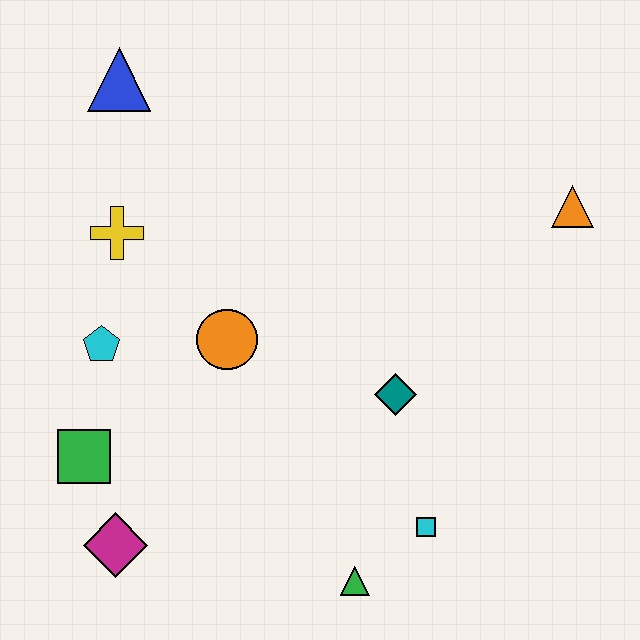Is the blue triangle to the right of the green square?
Yes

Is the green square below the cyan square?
No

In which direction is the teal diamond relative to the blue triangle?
The teal diamond is below the blue triangle.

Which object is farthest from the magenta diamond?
The orange triangle is farthest from the magenta diamond.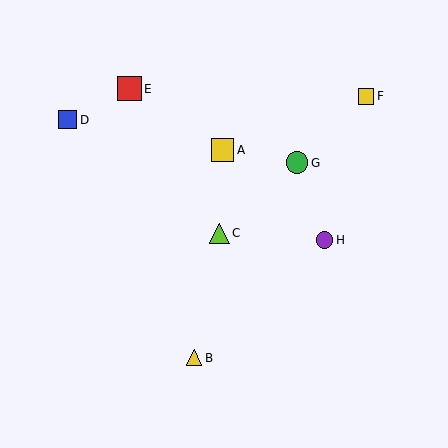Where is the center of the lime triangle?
The center of the lime triangle is at (219, 233).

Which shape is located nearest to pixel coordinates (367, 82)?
The yellow square (labeled F) at (366, 96) is nearest to that location.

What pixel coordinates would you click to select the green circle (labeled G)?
Click at (297, 163) to select the green circle G.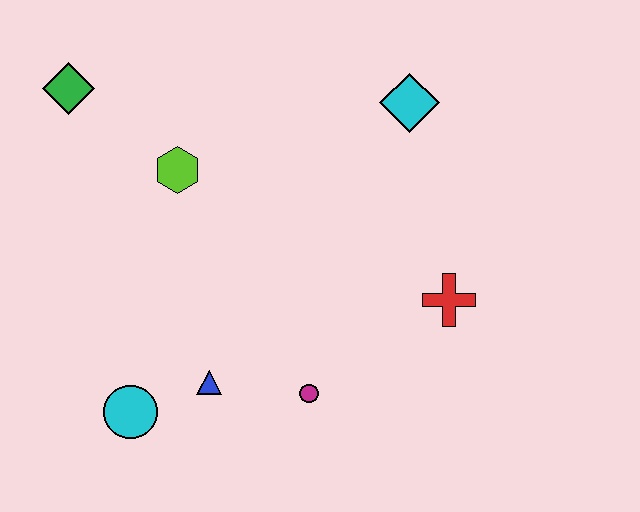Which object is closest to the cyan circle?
The blue triangle is closest to the cyan circle.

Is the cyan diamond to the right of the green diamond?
Yes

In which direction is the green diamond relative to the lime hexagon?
The green diamond is to the left of the lime hexagon.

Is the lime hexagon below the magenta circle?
No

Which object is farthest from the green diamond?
The red cross is farthest from the green diamond.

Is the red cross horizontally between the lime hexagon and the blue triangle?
No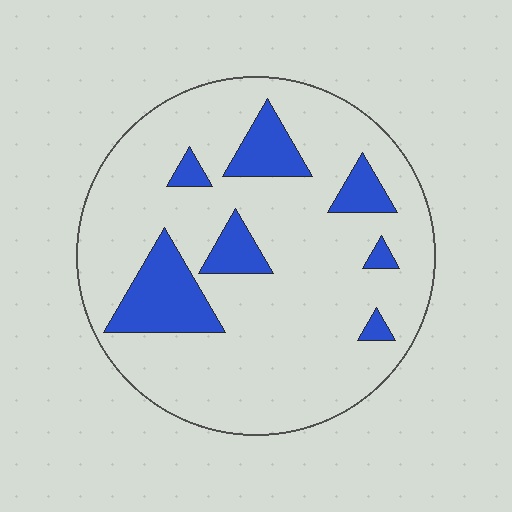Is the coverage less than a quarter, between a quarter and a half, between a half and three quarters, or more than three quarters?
Less than a quarter.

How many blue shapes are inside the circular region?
7.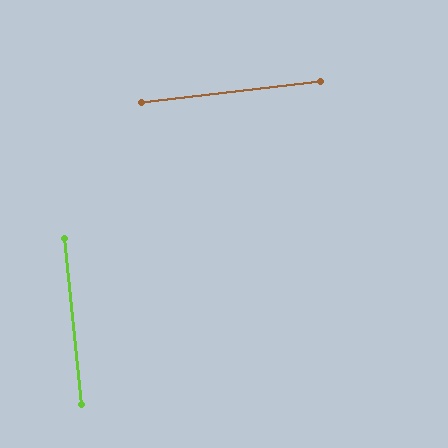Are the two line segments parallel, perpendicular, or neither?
Perpendicular — they meet at approximately 89°.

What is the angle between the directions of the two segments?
Approximately 89 degrees.